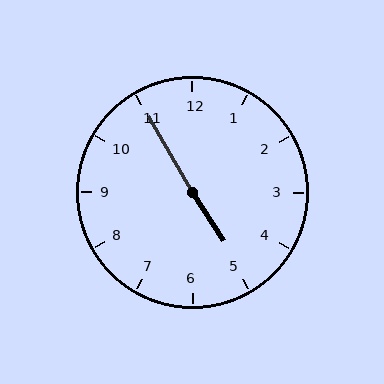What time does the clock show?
4:55.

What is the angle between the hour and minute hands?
Approximately 178 degrees.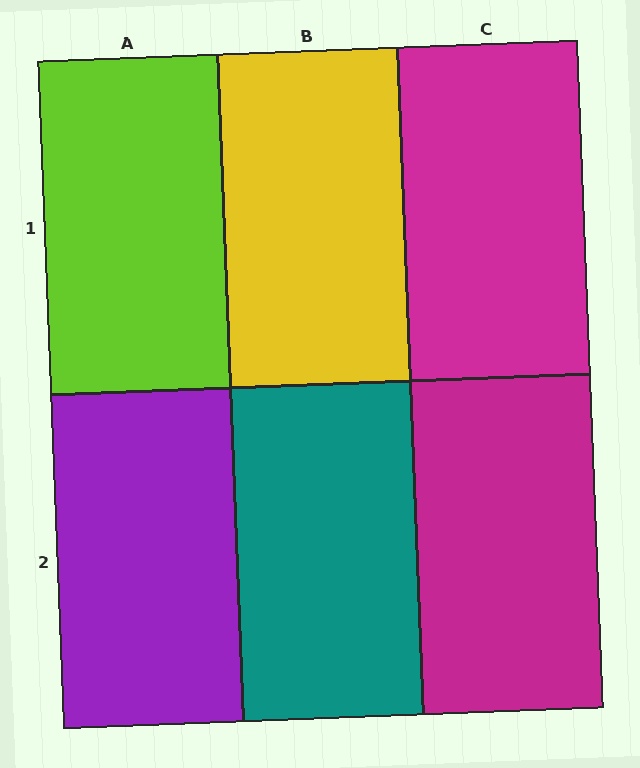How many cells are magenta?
2 cells are magenta.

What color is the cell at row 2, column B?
Teal.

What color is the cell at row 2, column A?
Purple.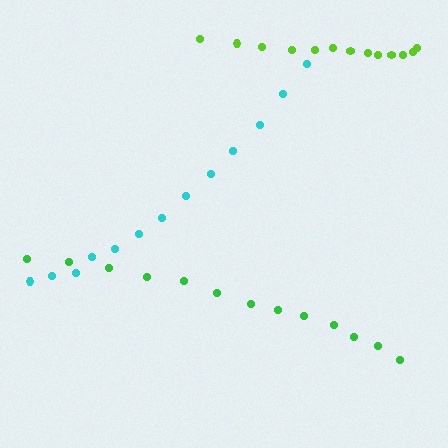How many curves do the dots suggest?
There are 3 distinct paths.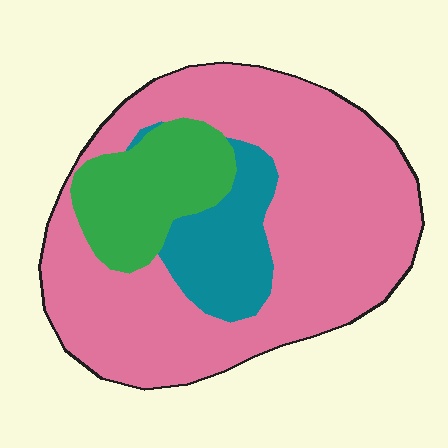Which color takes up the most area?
Pink, at roughly 70%.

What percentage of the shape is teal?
Teal takes up less than a sixth of the shape.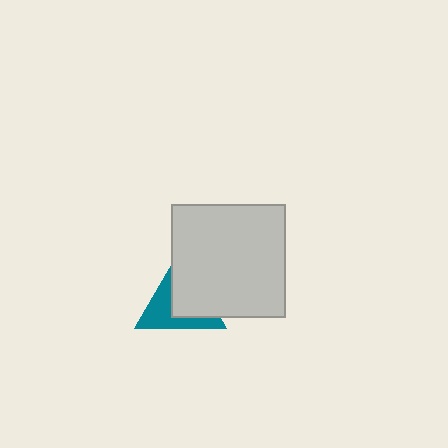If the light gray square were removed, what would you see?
You would see the complete teal triangle.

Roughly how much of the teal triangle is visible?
About half of it is visible (roughly 49%).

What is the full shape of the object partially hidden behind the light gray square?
The partially hidden object is a teal triangle.